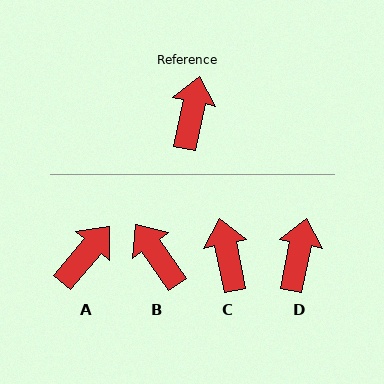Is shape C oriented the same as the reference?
No, it is off by about 24 degrees.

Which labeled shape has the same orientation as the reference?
D.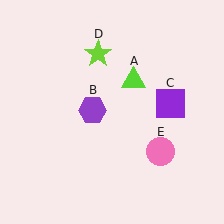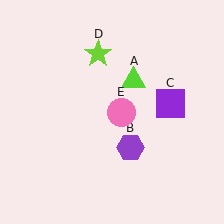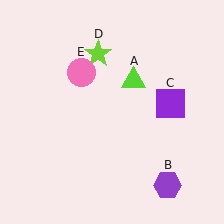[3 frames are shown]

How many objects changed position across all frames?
2 objects changed position: purple hexagon (object B), pink circle (object E).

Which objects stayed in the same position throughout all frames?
Lime triangle (object A) and purple square (object C) and lime star (object D) remained stationary.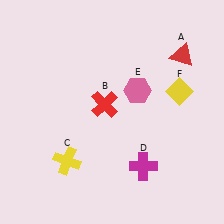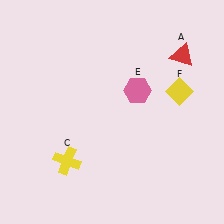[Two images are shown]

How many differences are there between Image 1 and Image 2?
There are 2 differences between the two images.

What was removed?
The magenta cross (D), the red cross (B) were removed in Image 2.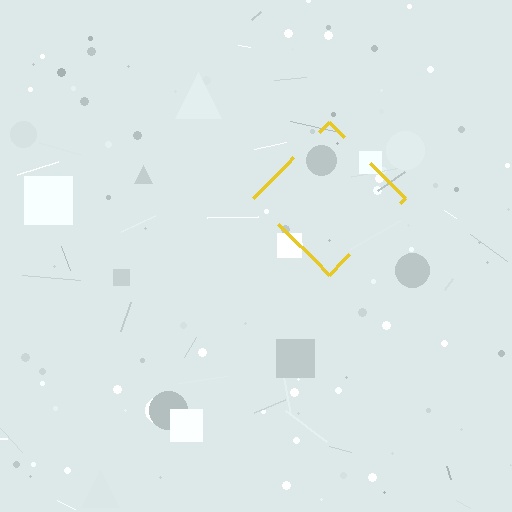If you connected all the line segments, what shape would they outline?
They would outline a diamond.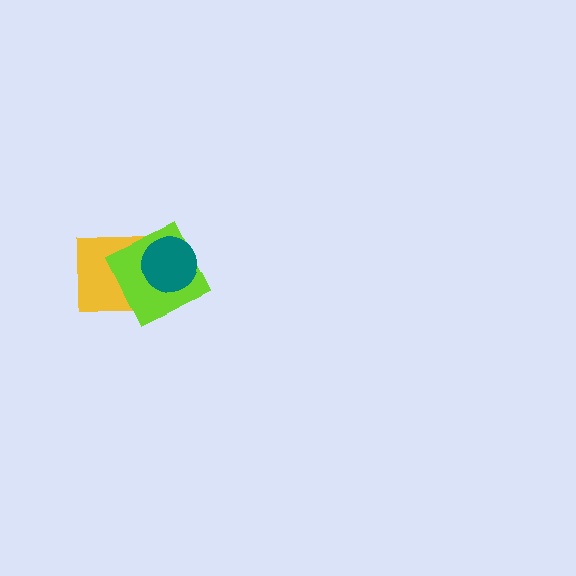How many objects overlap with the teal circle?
2 objects overlap with the teal circle.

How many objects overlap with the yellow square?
2 objects overlap with the yellow square.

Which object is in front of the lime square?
The teal circle is in front of the lime square.